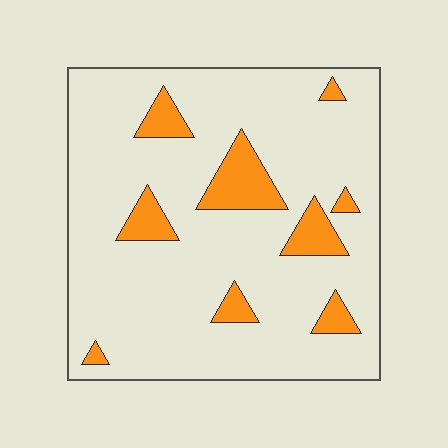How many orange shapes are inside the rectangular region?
9.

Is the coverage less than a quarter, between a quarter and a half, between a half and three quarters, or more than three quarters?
Less than a quarter.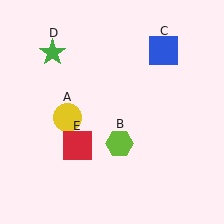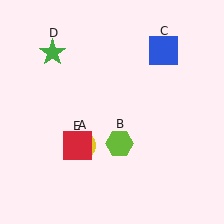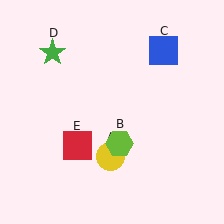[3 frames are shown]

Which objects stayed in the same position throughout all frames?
Lime hexagon (object B) and blue square (object C) and green star (object D) and red square (object E) remained stationary.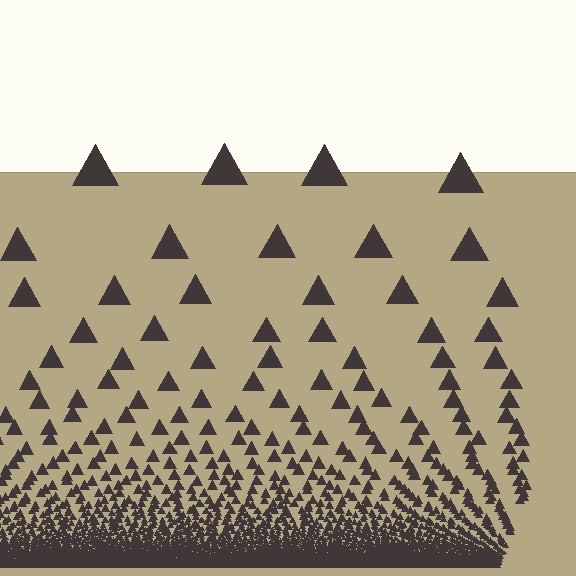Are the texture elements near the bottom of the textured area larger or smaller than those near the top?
Smaller. The gradient is inverted — elements near the bottom are smaller and denser.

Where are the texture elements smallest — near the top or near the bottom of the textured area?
Near the bottom.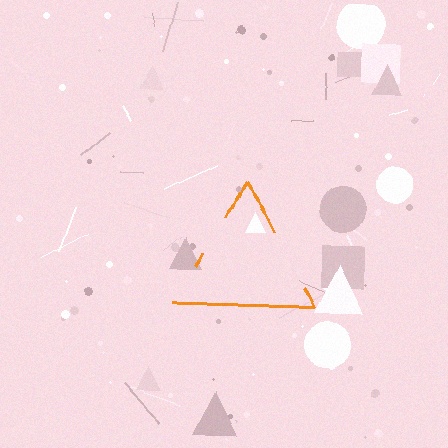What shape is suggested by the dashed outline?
The dashed outline suggests a triangle.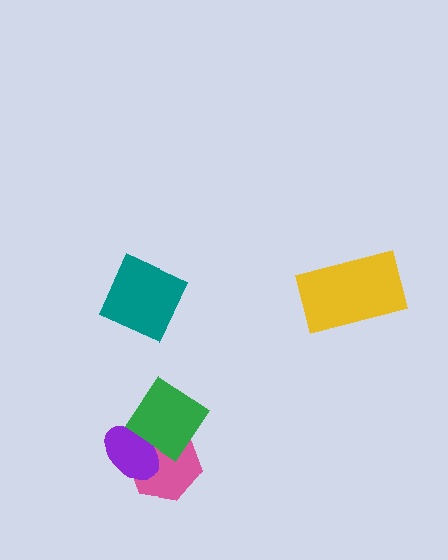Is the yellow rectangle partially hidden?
No, no other shape covers it.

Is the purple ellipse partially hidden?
Yes, it is partially covered by another shape.